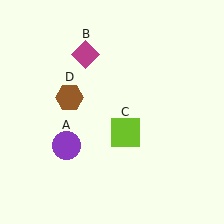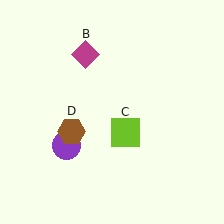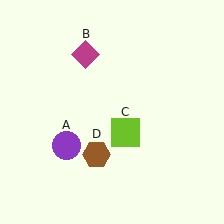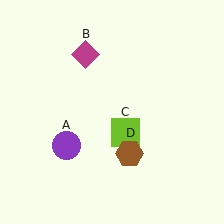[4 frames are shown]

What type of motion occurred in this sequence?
The brown hexagon (object D) rotated counterclockwise around the center of the scene.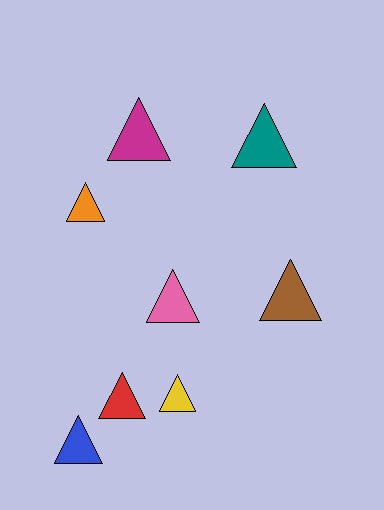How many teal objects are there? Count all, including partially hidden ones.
There is 1 teal object.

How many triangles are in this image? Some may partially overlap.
There are 8 triangles.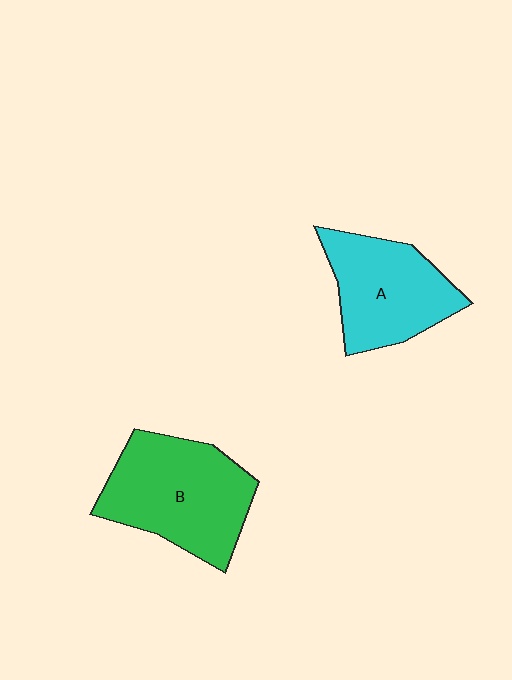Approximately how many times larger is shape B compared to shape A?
Approximately 1.2 times.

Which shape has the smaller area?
Shape A (cyan).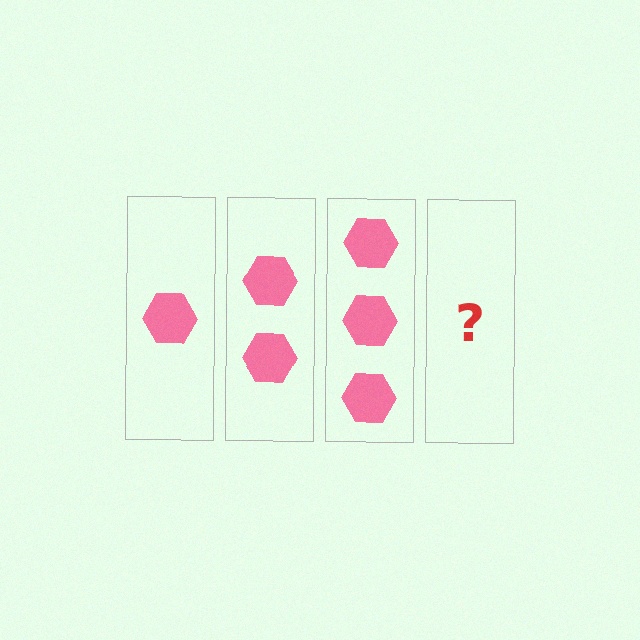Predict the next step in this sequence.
The next step is 4 hexagons.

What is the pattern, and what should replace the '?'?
The pattern is that each step adds one more hexagon. The '?' should be 4 hexagons.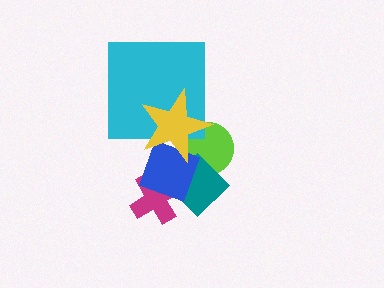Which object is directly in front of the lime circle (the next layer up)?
The teal diamond is directly in front of the lime circle.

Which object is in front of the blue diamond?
The yellow star is in front of the blue diamond.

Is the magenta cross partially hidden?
Yes, it is partially covered by another shape.